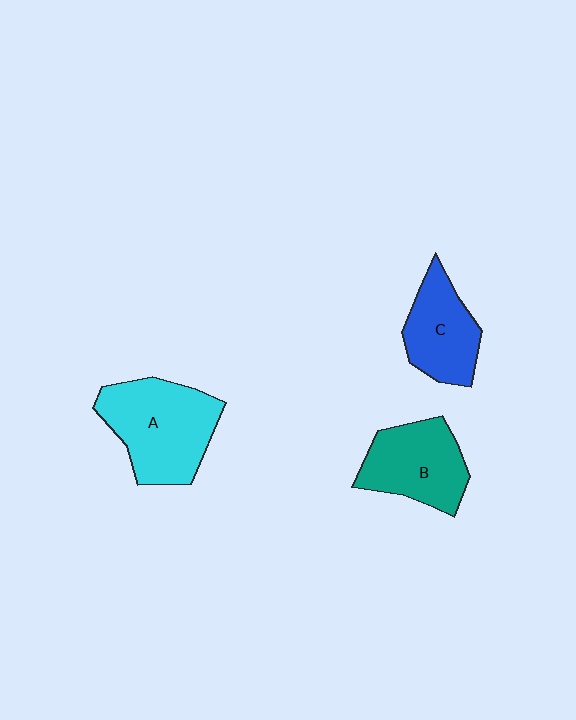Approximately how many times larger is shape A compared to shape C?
Approximately 1.5 times.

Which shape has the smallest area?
Shape C (blue).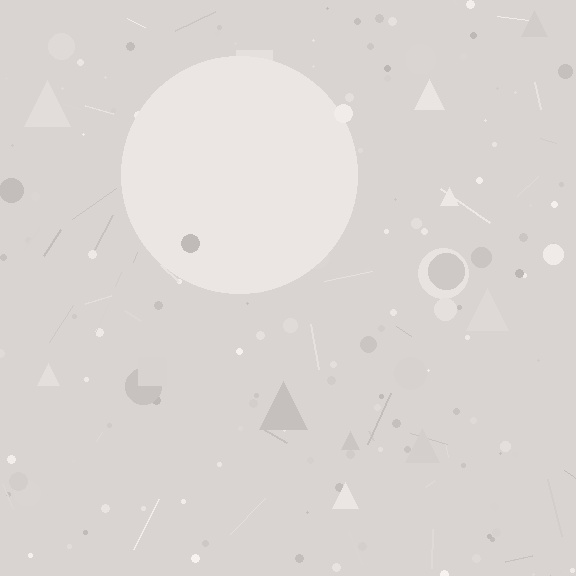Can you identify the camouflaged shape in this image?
The camouflaged shape is a circle.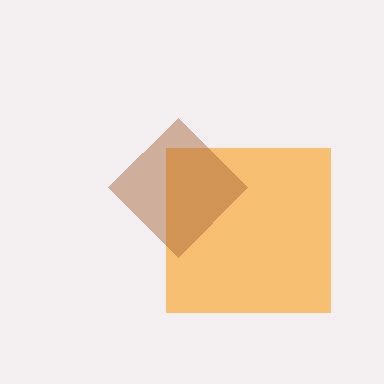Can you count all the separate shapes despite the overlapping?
Yes, there are 2 separate shapes.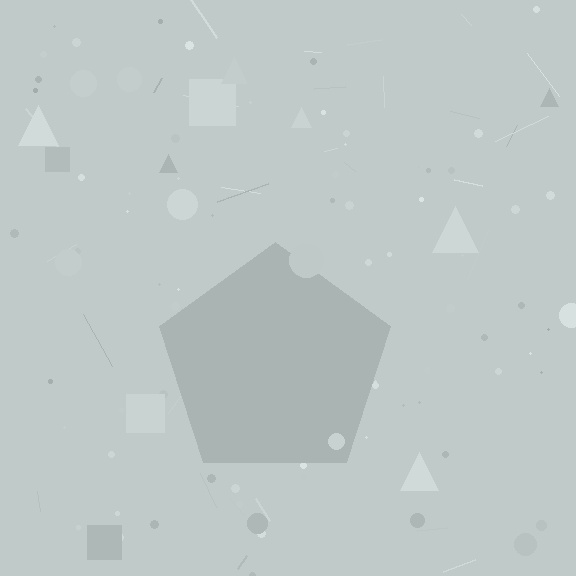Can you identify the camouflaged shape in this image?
The camouflaged shape is a pentagon.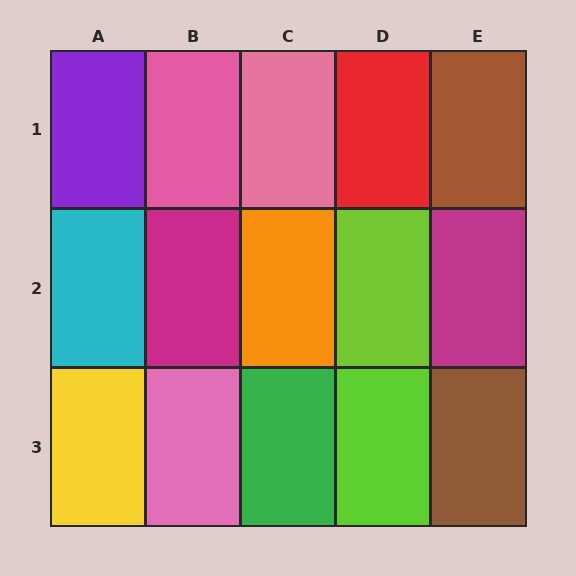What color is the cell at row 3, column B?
Pink.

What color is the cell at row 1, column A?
Purple.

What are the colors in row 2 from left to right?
Cyan, magenta, orange, lime, magenta.